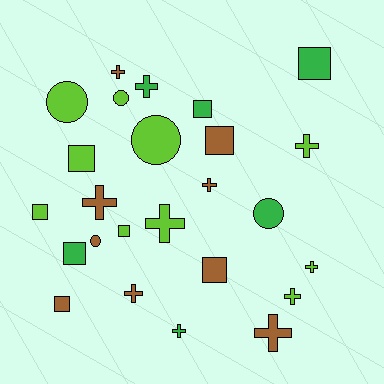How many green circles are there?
There is 1 green circle.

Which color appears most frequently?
Lime, with 10 objects.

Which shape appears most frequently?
Cross, with 11 objects.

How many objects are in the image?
There are 25 objects.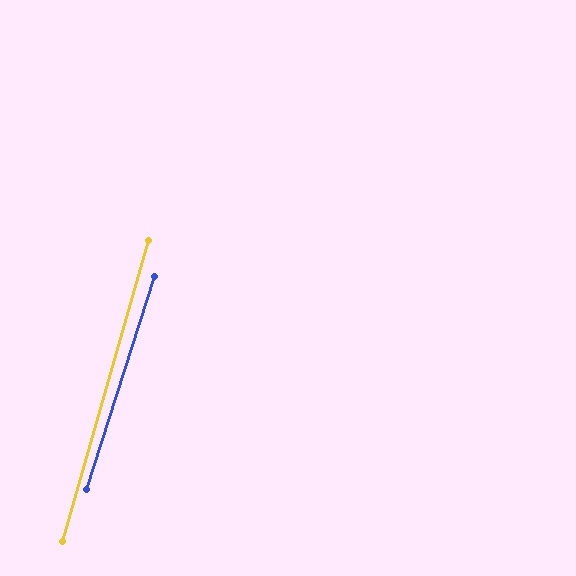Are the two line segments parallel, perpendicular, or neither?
Parallel — their directions differ by only 1.8°.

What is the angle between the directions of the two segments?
Approximately 2 degrees.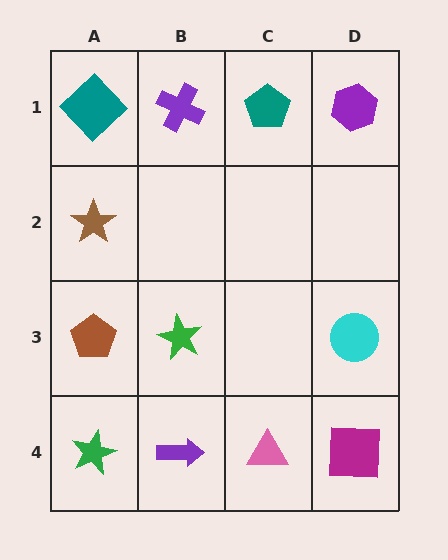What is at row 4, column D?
A magenta square.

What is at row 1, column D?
A purple hexagon.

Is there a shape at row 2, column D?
No, that cell is empty.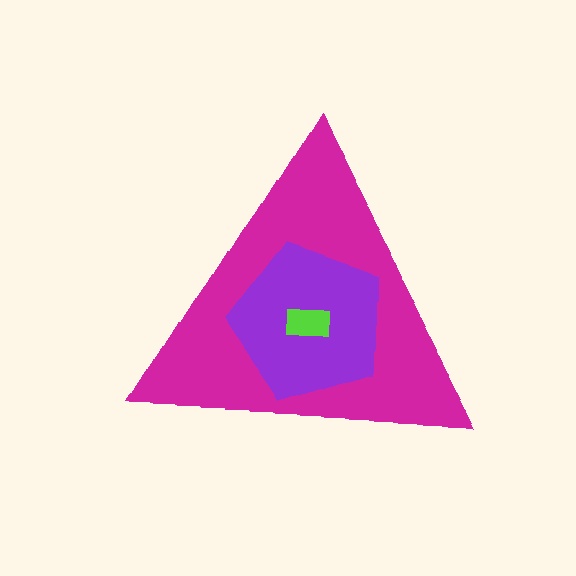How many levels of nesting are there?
3.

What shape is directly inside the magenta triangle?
The purple pentagon.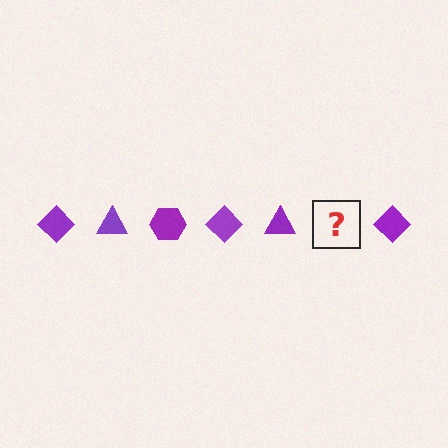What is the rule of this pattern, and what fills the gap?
The rule is that the pattern cycles through diamond, triangle, hexagon shapes in purple. The gap should be filled with a purple hexagon.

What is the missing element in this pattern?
The missing element is a purple hexagon.